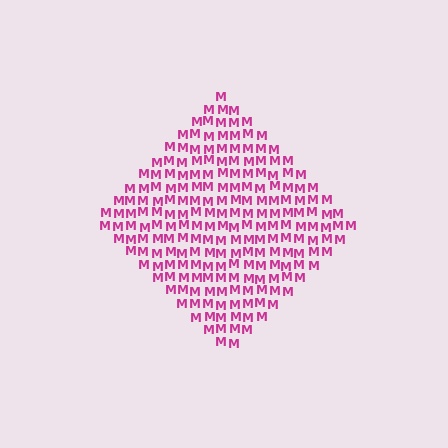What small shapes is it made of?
It is made of small letter M's.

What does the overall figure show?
The overall figure shows a diamond.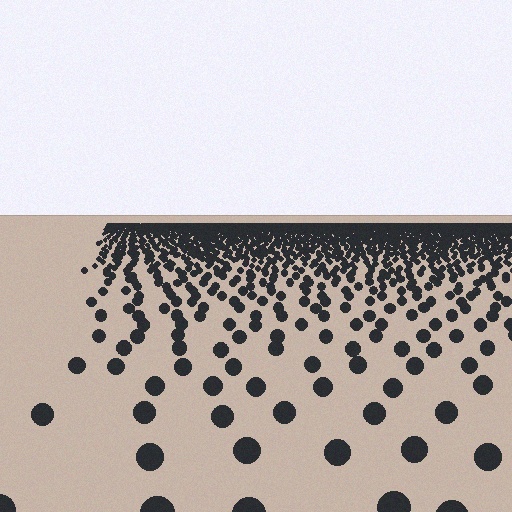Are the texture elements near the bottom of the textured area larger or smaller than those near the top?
Larger. Near the bottom, elements are closer to the viewer and appear at a bigger on-screen size.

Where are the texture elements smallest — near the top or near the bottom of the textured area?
Near the top.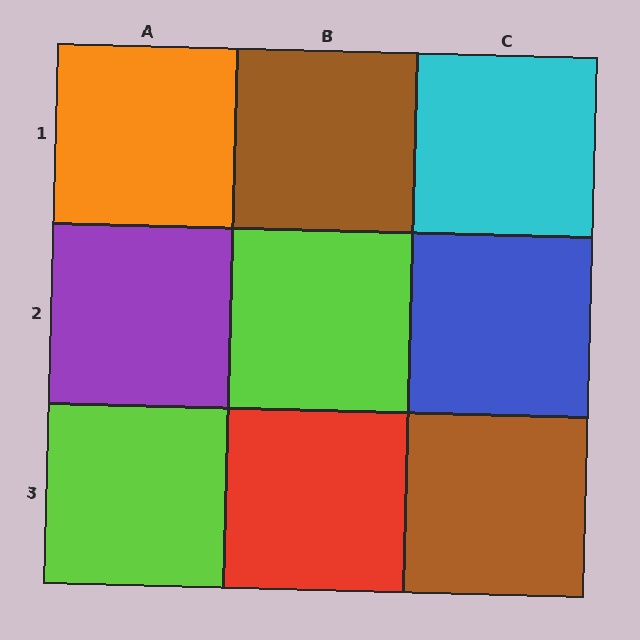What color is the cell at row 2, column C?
Blue.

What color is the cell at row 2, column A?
Purple.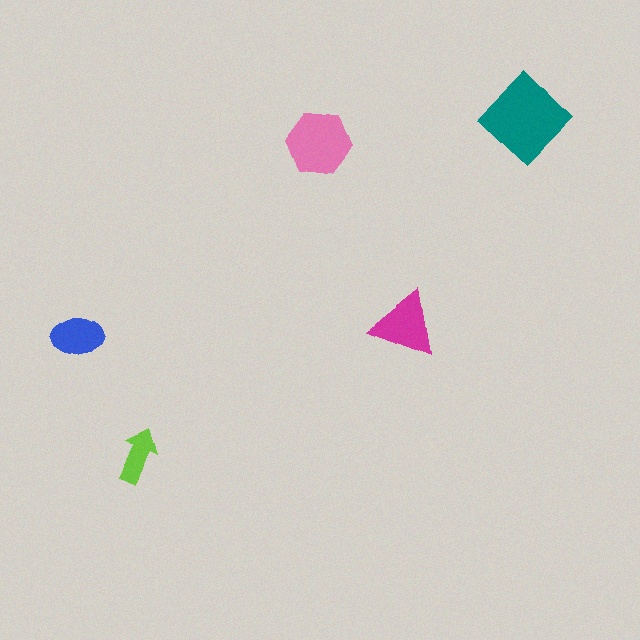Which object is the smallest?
The lime arrow.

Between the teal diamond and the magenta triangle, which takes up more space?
The teal diamond.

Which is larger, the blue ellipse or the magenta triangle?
The magenta triangle.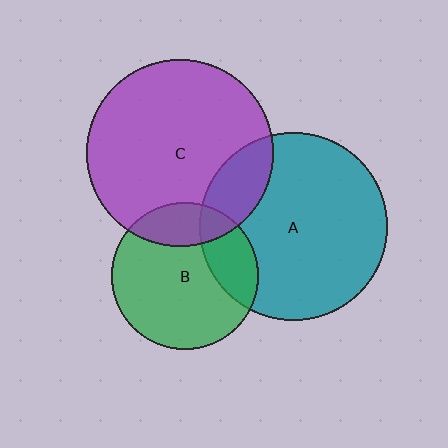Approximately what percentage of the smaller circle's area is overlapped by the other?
Approximately 25%.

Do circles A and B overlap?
Yes.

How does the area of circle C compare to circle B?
Approximately 1.6 times.